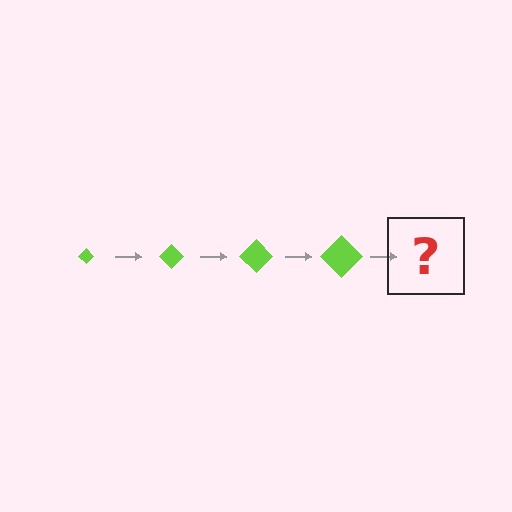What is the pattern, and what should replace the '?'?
The pattern is that the diamond gets progressively larger each step. The '?' should be a lime diamond, larger than the previous one.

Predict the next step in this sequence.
The next step is a lime diamond, larger than the previous one.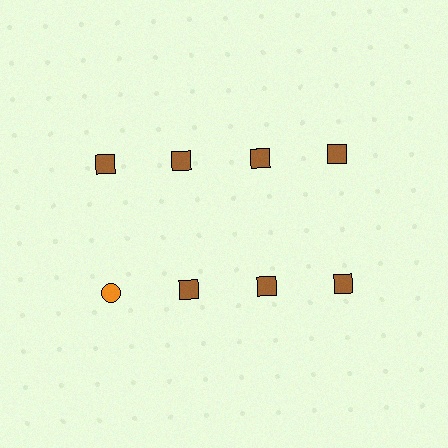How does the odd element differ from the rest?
It differs in both color (orange instead of brown) and shape (circle instead of square).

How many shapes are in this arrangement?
There are 8 shapes arranged in a grid pattern.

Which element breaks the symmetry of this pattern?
The orange circle in the second row, leftmost column breaks the symmetry. All other shapes are brown squares.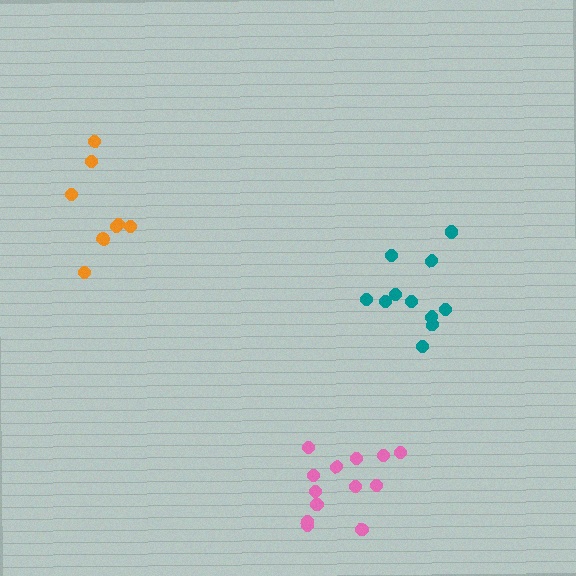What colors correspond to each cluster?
The clusters are colored: teal, orange, pink.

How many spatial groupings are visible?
There are 3 spatial groupings.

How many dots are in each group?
Group 1: 11 dots, Group 2: 8 dots, Group 3: 13 dots (32 total).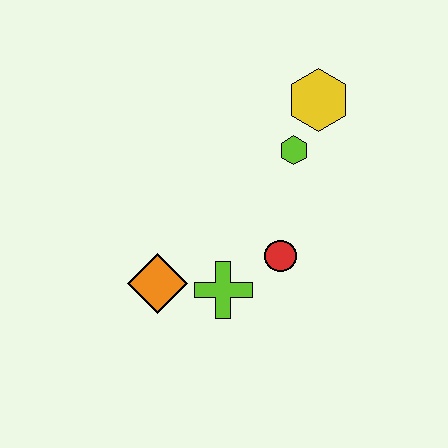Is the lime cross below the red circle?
Yes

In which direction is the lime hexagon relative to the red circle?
The lime hexagon is above the red circle.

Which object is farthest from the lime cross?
The yellow hexagon is farthest from the lime cross.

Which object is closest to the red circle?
The lime cross is closest to the red circle.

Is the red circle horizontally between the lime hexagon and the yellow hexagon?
No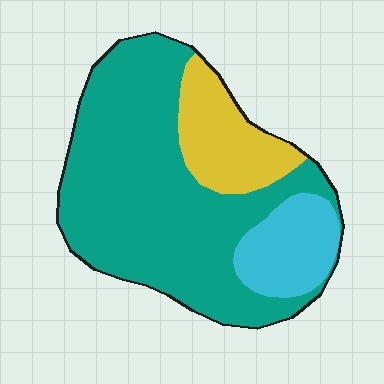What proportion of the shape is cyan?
Cyan takes up about one eighth (1/8) of the shape.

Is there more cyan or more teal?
Teal.